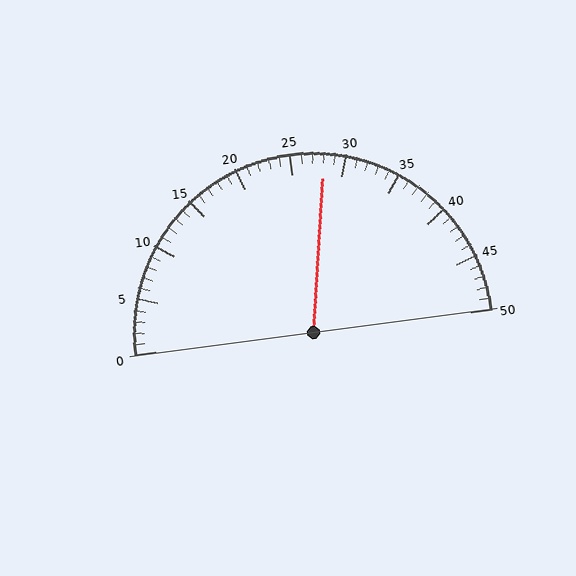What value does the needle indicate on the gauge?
The needle indicates approximately 28.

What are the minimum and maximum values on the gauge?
The gauge ranges from 0 to 50.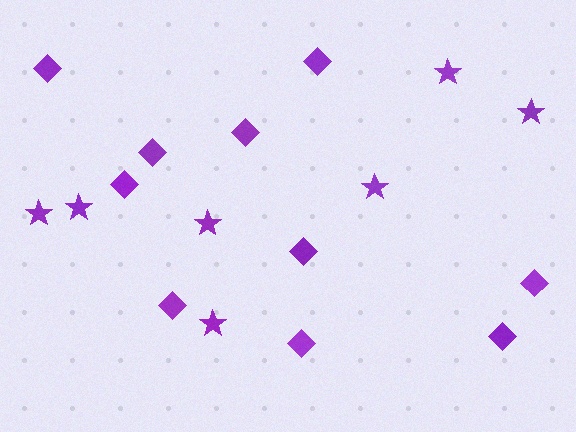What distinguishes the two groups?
There are 2 groups: one group of diamonds (10) and one group of stars (7).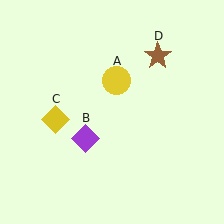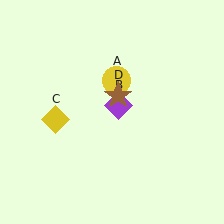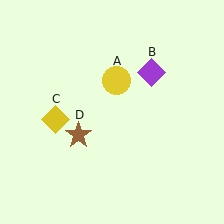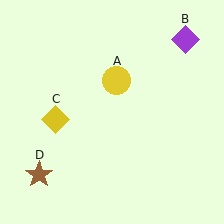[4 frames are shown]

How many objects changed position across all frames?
2 objects changed position: purple diamond (object B), brown star (object D).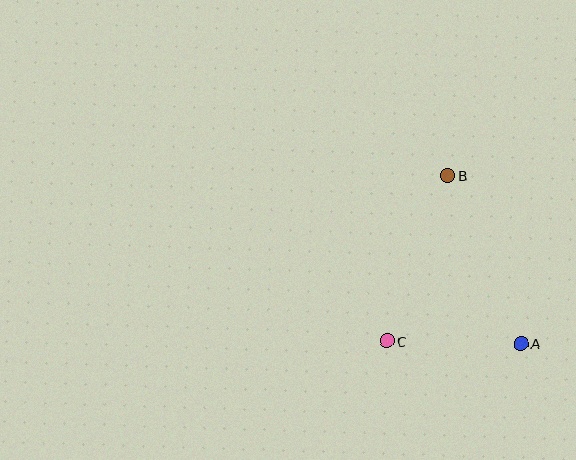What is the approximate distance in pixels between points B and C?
The distance between B and C is approximately 176 pixels.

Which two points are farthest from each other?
Points A and B are farthest from each other.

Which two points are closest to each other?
Points A and C are closest to each other.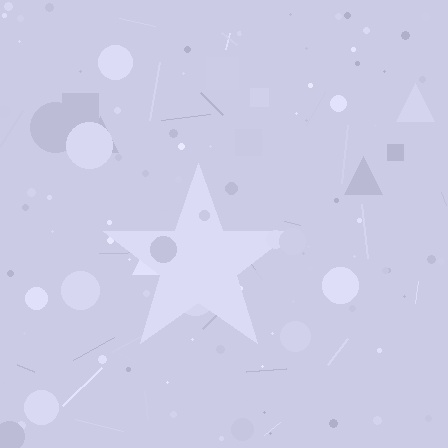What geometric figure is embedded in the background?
A star is embedded in the background.